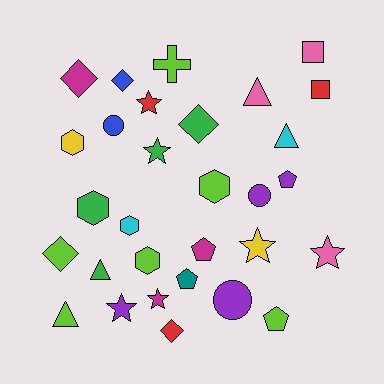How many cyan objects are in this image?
There are 2 cyan objects.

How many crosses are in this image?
There is 1 cross.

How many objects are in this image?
There are 30 objects.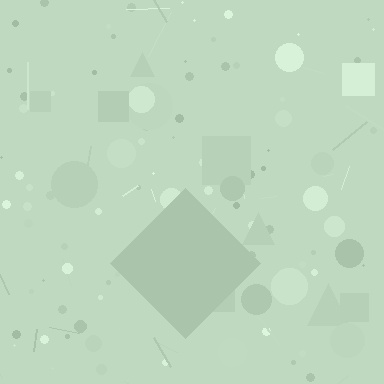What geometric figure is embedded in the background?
A diamond is embedded in the background.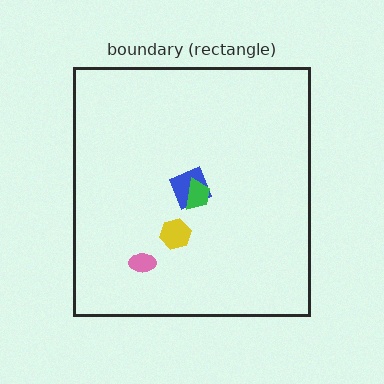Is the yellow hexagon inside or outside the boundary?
Inside.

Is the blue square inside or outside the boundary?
Inside.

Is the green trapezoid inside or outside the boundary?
Inside.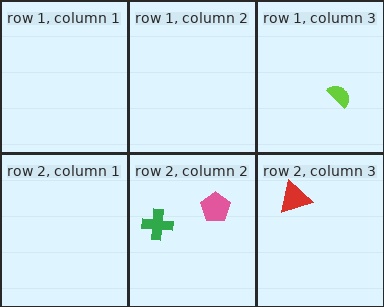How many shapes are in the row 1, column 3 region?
1.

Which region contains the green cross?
The row 2, column 2 region.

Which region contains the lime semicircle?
The row 1, column 3 region.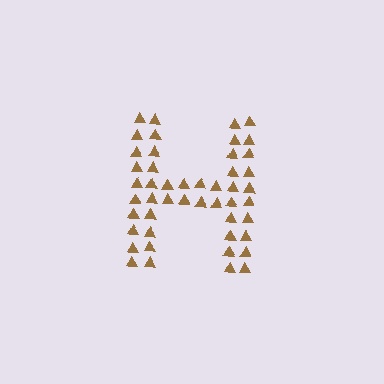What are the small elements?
The small elements are triangles.